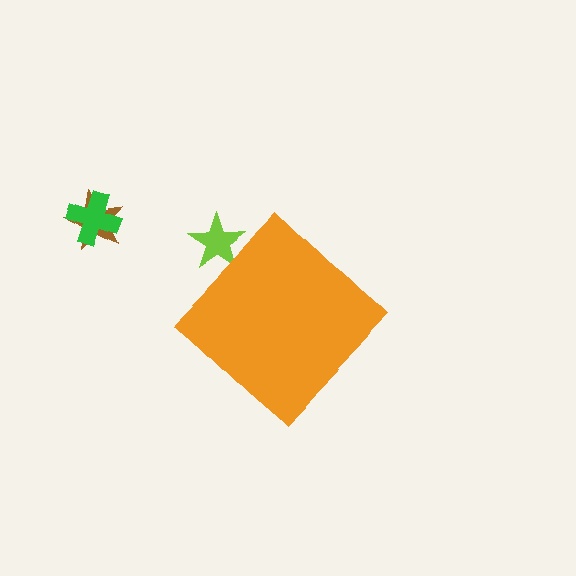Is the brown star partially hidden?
No, the brown star is fully visible.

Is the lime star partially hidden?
Yes, the lime star is partially hidden behind the orange diamond.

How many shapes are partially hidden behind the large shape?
1 shape is partially hidden.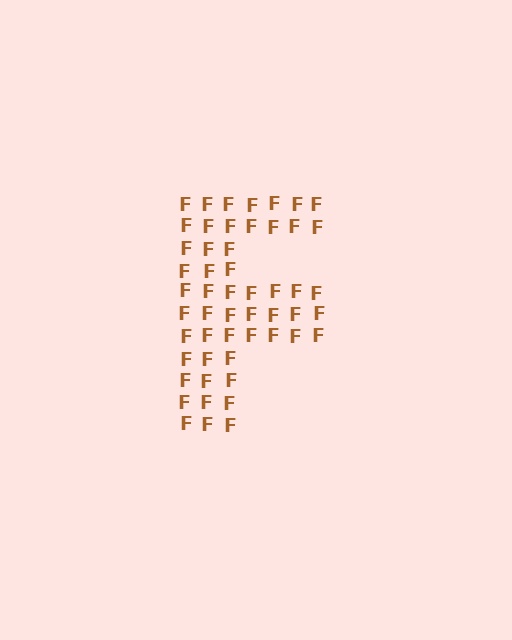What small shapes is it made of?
It is made of small letter F's.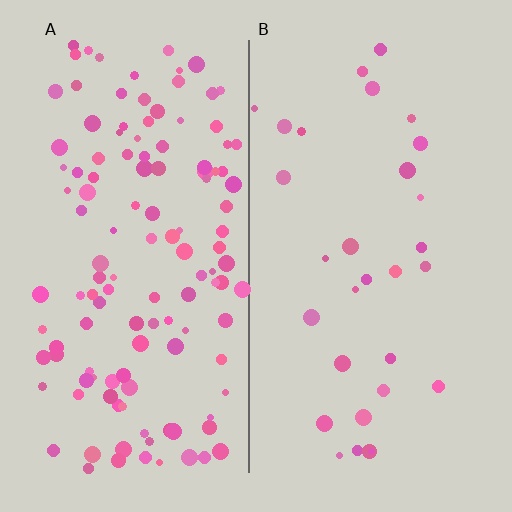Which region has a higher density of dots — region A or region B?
A (the left).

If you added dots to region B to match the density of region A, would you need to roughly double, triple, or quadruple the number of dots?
Approximately quadruple.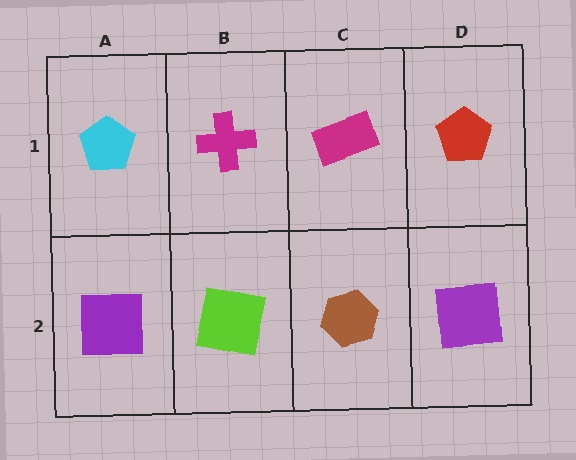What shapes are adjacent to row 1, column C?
A brown hexagon (row 2, column C), a magenta cross (row 1, column B), a red pentagon (row 1, column D).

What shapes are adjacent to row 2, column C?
A magenta rectangle (row 1, column C), a lime square (row 2, column B), a purple square (row 2, column D).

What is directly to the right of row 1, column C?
A red pentagon.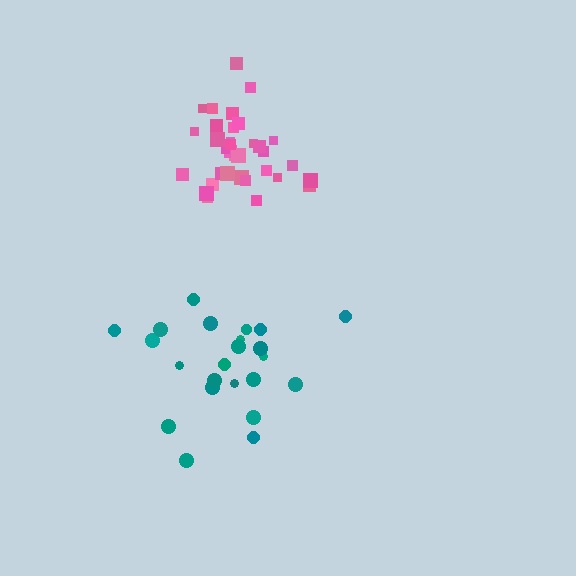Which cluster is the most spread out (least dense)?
Teal.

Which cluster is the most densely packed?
Pink.